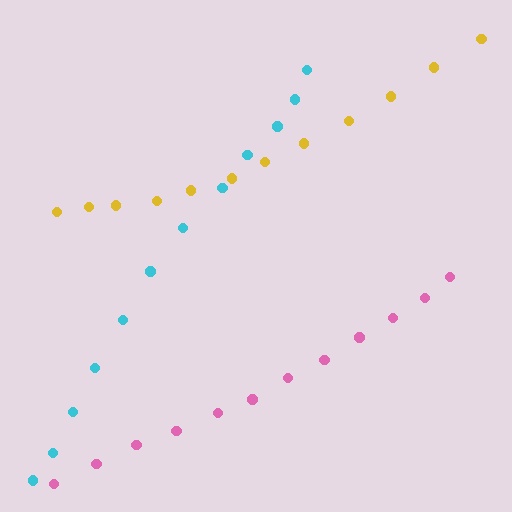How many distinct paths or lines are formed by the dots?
There are 3 distinct paths.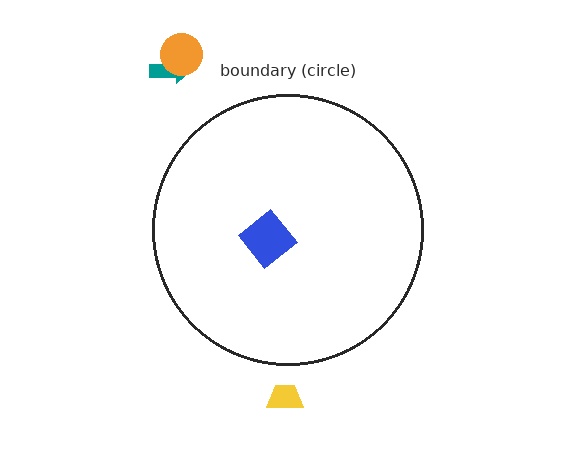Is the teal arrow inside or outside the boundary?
Outside.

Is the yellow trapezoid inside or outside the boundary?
Outside.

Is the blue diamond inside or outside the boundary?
Inside.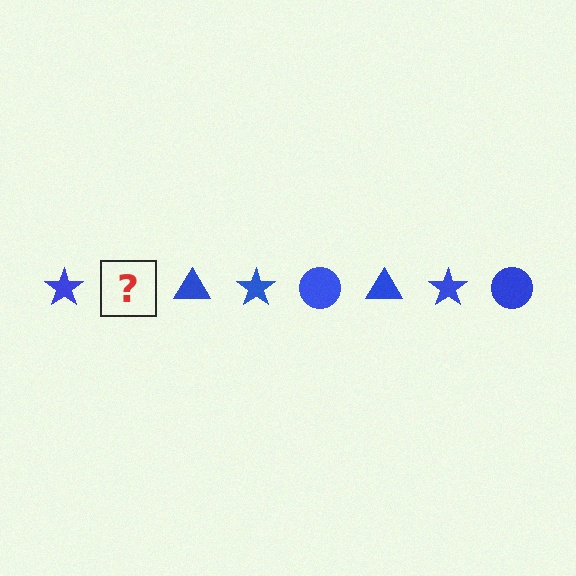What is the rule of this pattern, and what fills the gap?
The rule is that the pattern cycles through star, circle, triangle shapes in blue. The gap should be filled with a blue circle.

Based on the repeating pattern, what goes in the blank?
The blank should be a blue circle.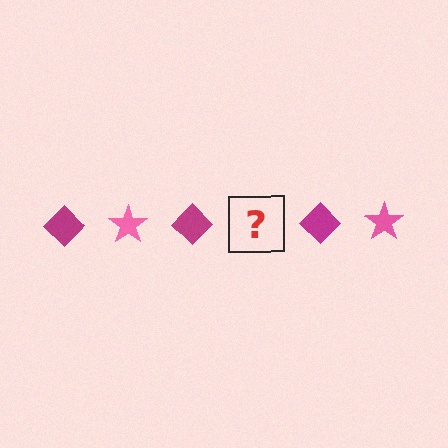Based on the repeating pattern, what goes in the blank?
The blank should be a pink star.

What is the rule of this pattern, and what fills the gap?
The rule is that the pattern alternates between magenta diamond and pink star. The gap should be filled with a pink star.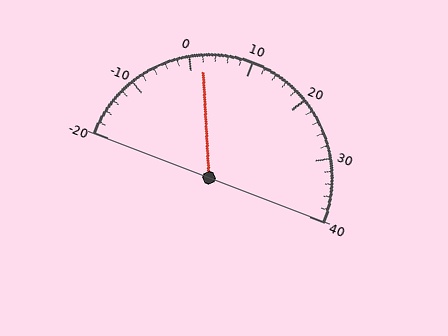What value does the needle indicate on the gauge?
The needle indicates approximately 2.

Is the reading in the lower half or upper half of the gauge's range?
The reading is in the lower half of the range (-20 to 40).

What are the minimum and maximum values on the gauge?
The gauge ranges from -20 to 40.